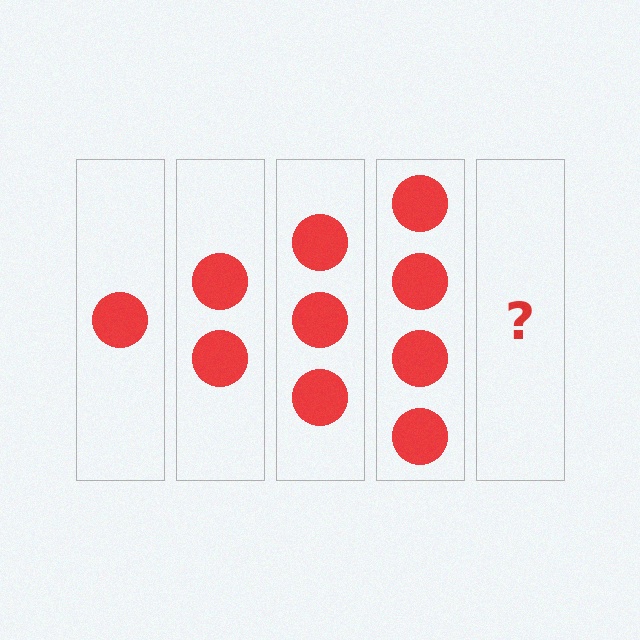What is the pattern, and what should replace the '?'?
The pattern is that each step adds one more circle. The '?' should be 5 circles.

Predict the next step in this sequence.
The next step is 5 circles.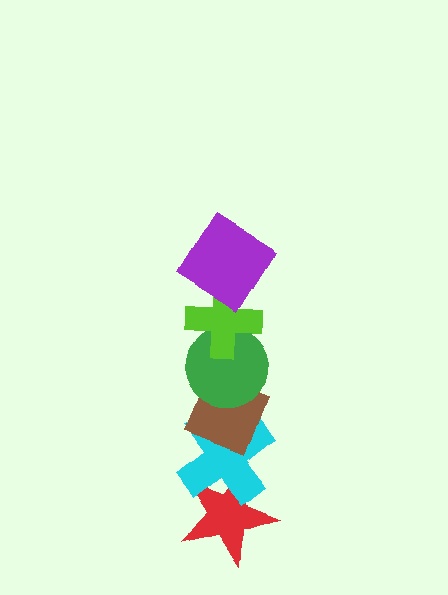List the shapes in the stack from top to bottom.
From top to bottom: the purple diamond, the lime cross, the green circle, the brown diamond, the cyan cross, the red star.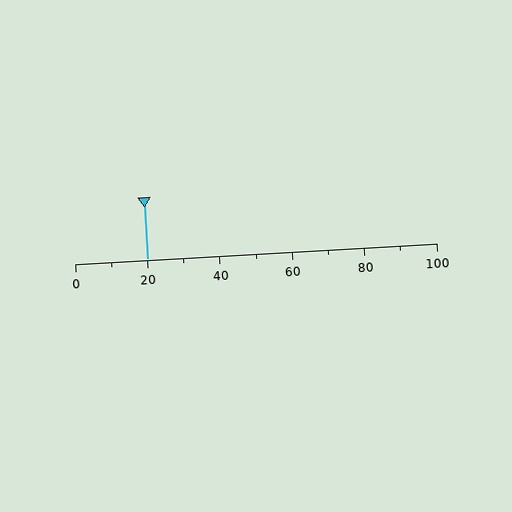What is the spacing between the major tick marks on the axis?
The major ticks are spaced 20 apart.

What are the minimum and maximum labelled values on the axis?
The axis runs from 0 to 100.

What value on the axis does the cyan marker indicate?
The marker indicates approximately 20.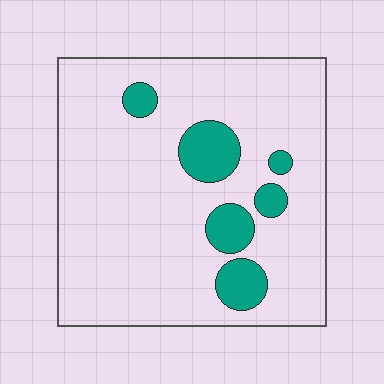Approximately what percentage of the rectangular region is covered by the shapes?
Approximately 15%.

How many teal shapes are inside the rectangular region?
6.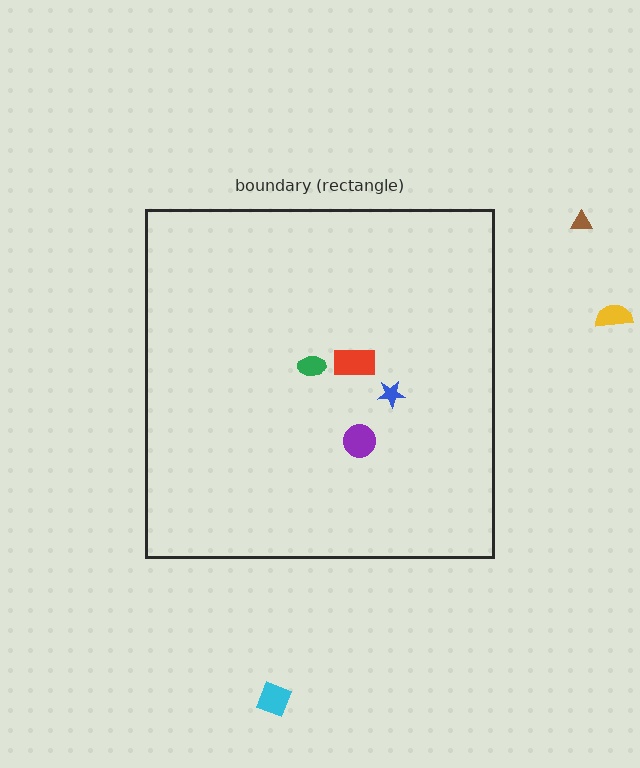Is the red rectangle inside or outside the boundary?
Inside.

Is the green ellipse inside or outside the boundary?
Inside.